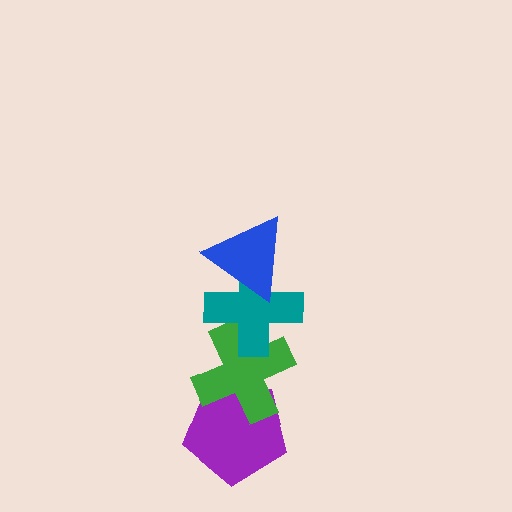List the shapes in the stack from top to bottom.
From top to bottom: the blue triangle, the teal cross, the green cross, the purple pentagon.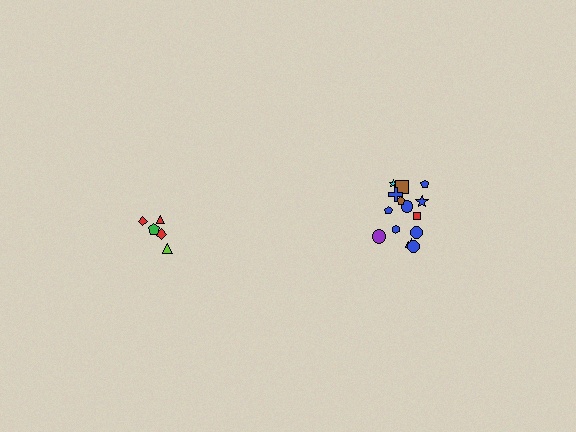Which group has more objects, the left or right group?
The right group.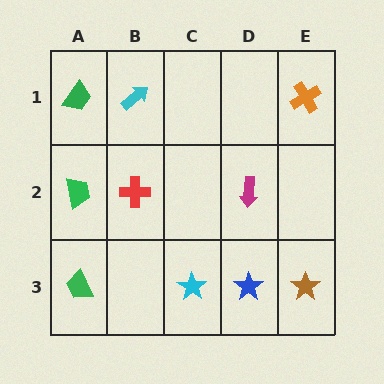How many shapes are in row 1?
3 shapes.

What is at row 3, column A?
A green trapezoid.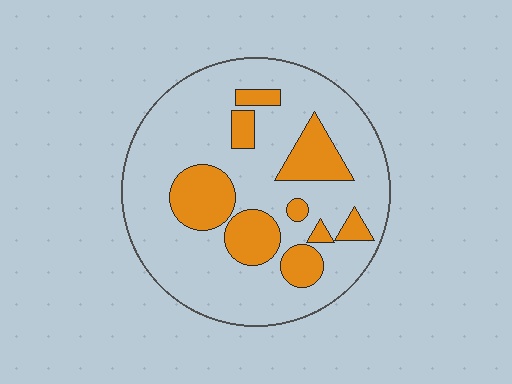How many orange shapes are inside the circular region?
9.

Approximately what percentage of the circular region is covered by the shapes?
Approximately 25%.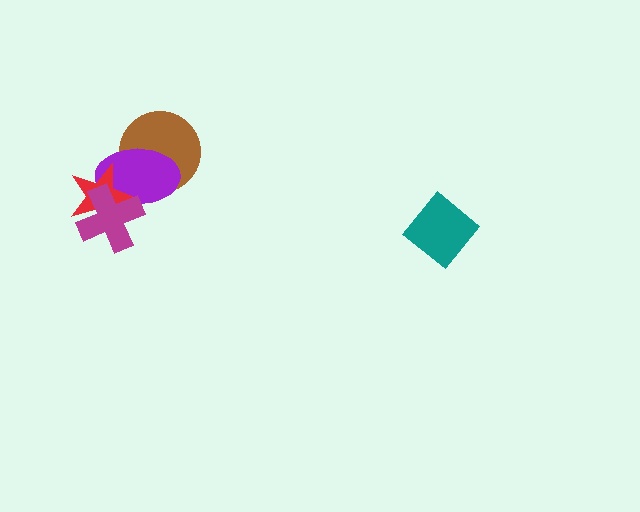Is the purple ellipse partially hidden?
Yes, it is partially covered by another shape.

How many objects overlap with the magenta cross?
2 objects overlap with the magenta cross.